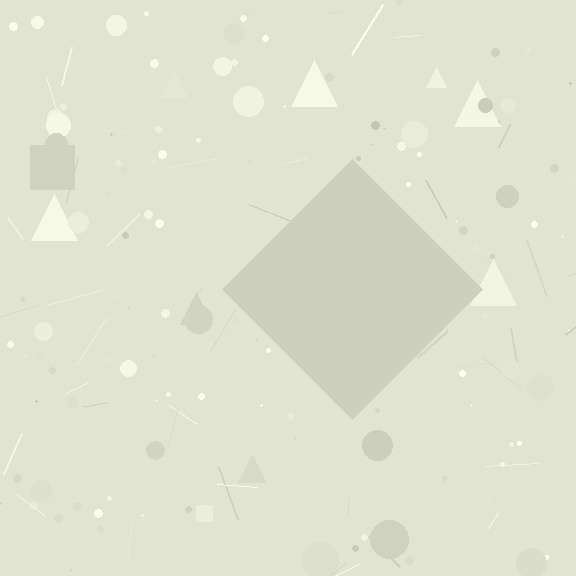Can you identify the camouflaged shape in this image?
The camouflaged shape is a diamond.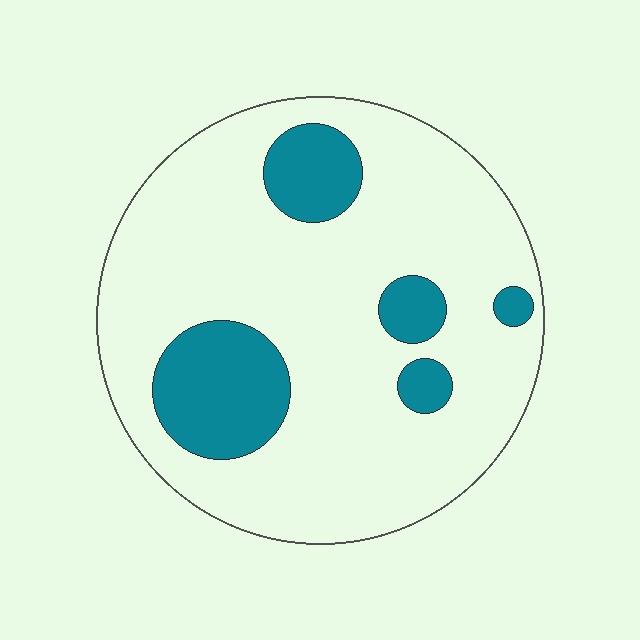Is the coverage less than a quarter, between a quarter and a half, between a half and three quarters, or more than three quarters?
Less than a quarter.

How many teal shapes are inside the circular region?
5.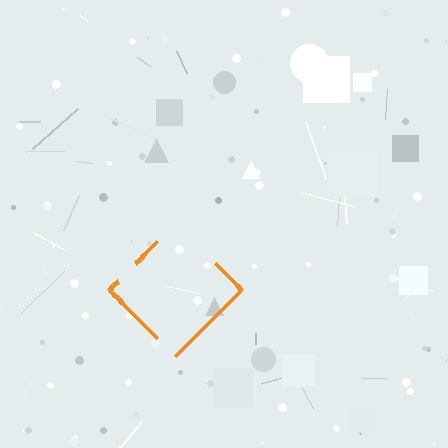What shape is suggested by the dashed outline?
The dashed outline suggests a diamond.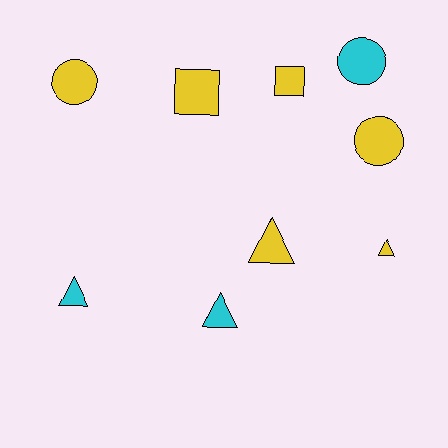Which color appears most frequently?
Yellow, with 6 objects.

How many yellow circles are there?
There are 2 yellow circles.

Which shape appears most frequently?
Triangle, with 4 objects.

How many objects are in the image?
There are 9 objects.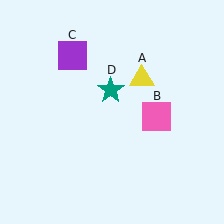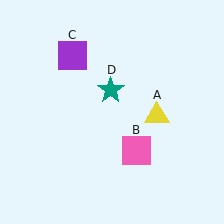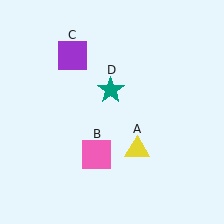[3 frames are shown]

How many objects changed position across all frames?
2 objects changed position: yellow triangle (object A), pink square (object B).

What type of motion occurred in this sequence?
The yellow triangle (object A), pink square (object B) rotated clockwise around the center of the scene.